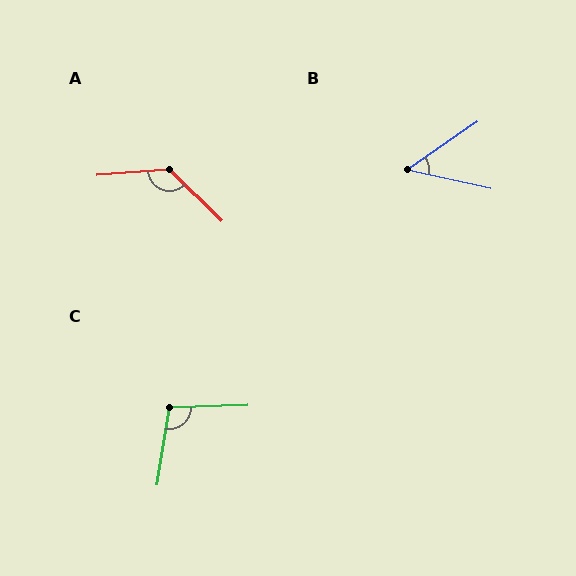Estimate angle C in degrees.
Approximately 101 degrees.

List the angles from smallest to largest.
B (46°), C (101°), A (131°).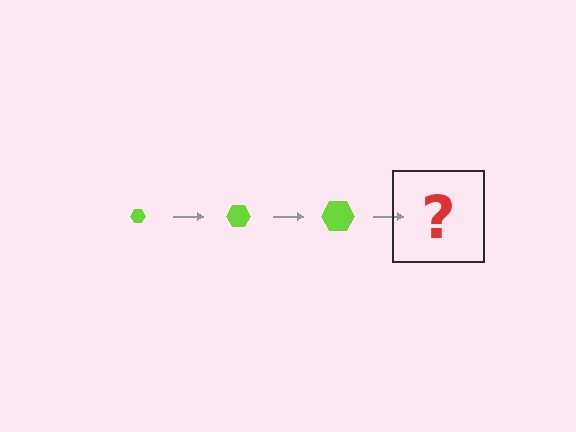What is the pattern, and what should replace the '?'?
The pattern is that the hexagon gets progressively larger each step. The '?' should be a lime hexagon, larger than the previous one.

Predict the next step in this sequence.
The next step is a lime hexagon, larger than the previous one.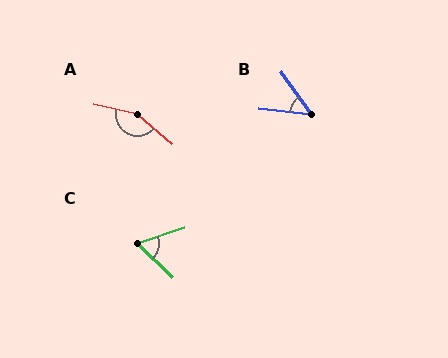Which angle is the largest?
A, at approximately 153 degrees.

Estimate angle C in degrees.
Approximately 62 degrees.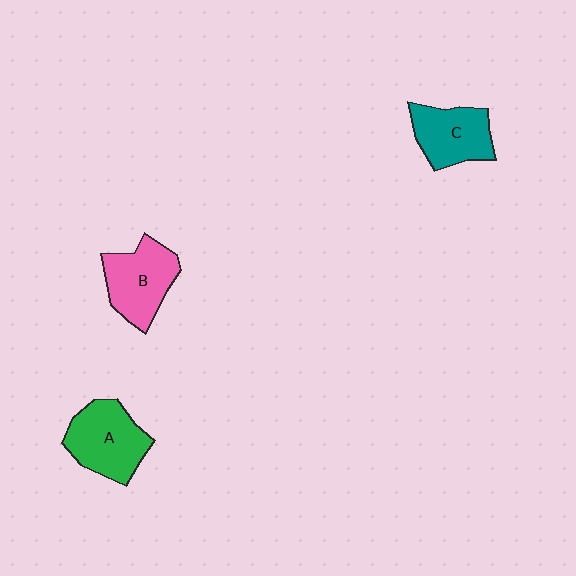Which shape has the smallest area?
Shape C (teal).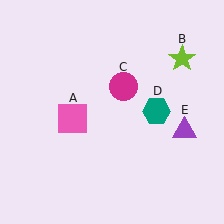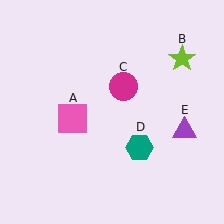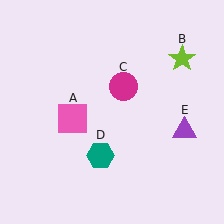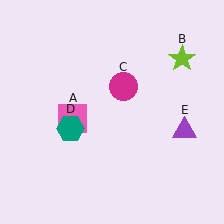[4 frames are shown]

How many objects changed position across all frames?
1 object changed position: teal hexagon (object D).